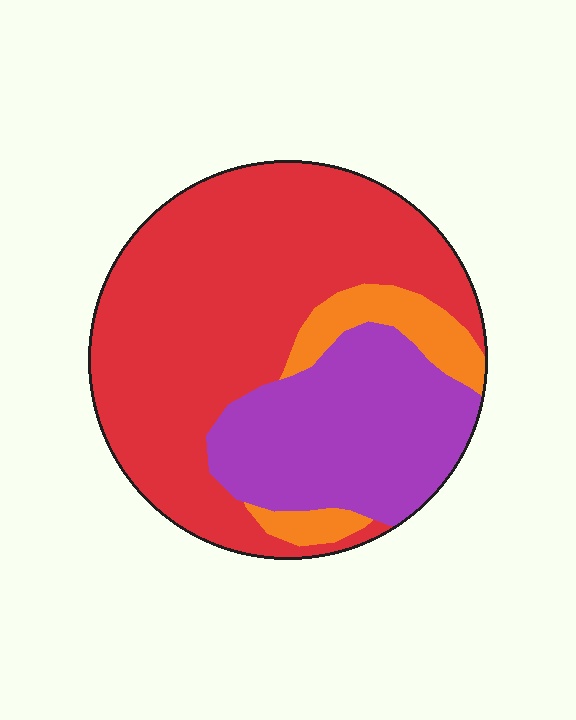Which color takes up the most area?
Red, at roughly 60%.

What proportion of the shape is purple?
Purple takes up between a sixth and a third of the shape.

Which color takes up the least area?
Orange, at roughly 10%.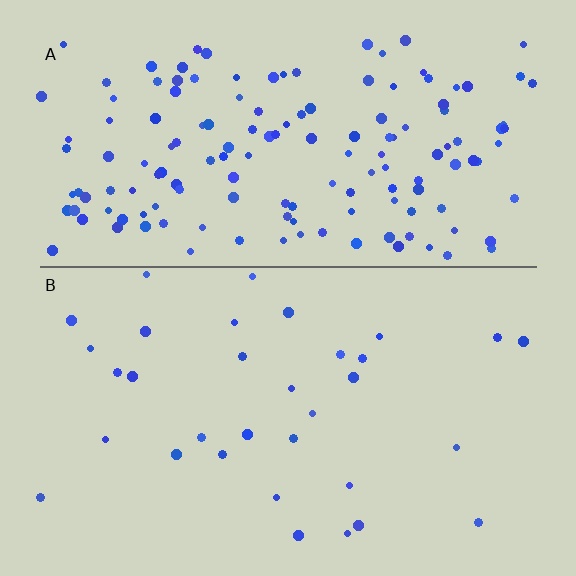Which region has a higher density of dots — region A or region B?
A (the top).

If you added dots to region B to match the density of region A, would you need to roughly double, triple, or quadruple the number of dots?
Approximately quadruple.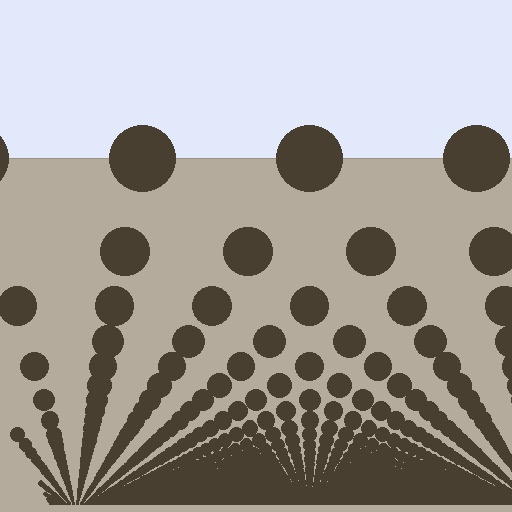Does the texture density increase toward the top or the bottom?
Density increases toward the bottom.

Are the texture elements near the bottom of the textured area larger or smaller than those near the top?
Smaller. The gradient is inverted — elements near the bottom are smaller and denser.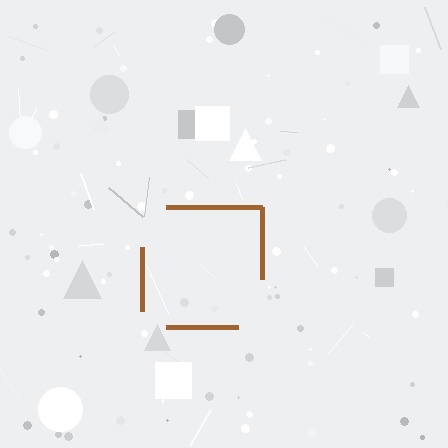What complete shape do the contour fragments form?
The contour fragments form a square.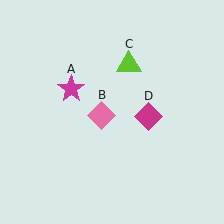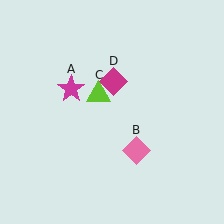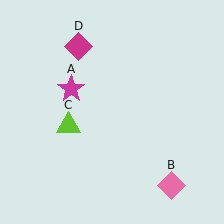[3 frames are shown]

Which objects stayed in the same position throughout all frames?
Magenta star (object A) remained stationary.